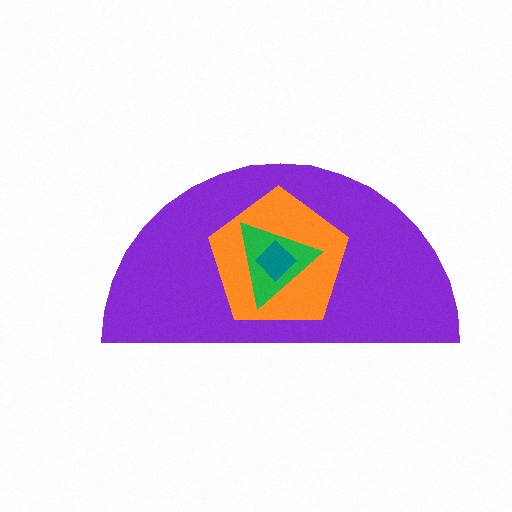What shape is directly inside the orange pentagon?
The green triangle.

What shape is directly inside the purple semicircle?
The orange pentagon.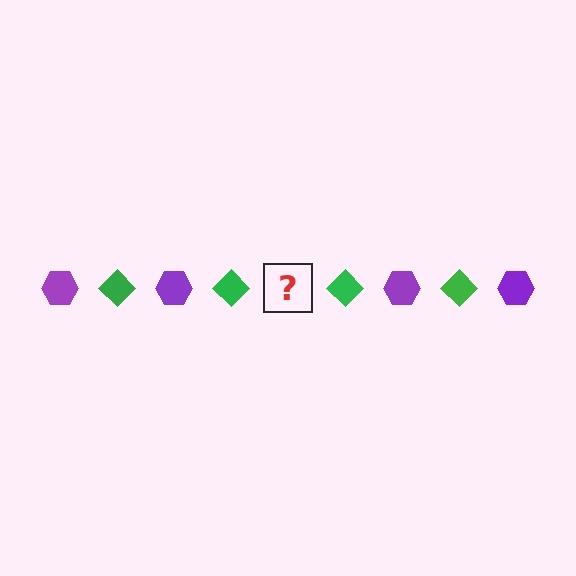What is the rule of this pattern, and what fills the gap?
The rule is that the pattern alternates between purple hexagon and green diamond. The gap should be filled with a purple hexagon.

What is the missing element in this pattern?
The missing element is a purple hexagon.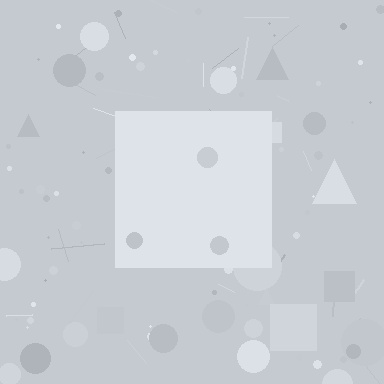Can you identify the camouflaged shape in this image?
The camouflaged shape is a square.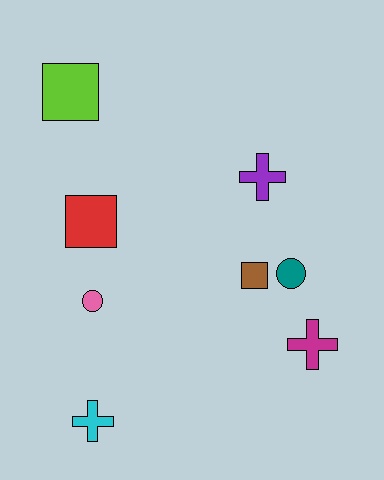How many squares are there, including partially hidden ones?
There are 3 squares.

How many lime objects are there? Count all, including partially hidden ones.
There is 1 lime object.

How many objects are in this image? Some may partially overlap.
There are 8 objects.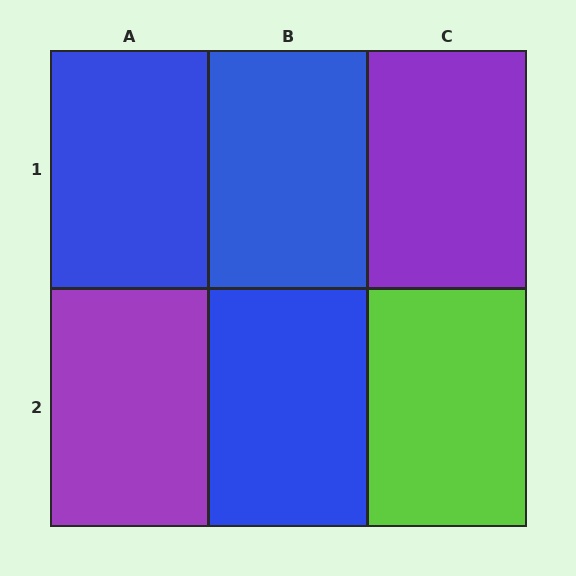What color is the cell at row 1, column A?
Blue.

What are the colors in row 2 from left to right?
Purple, blue, lime.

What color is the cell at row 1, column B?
Blue.